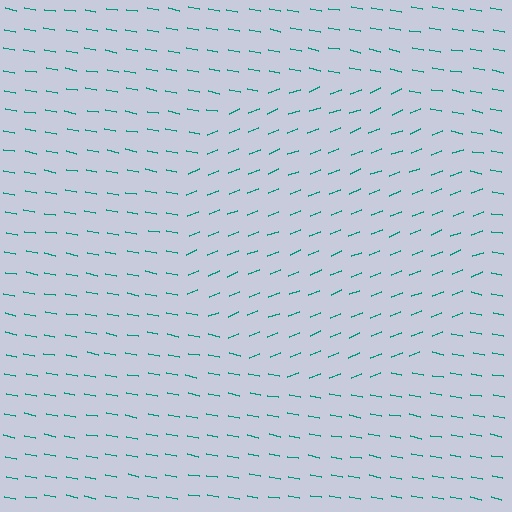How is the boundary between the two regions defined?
The boundary is defined purely by a change in line orientation (approximately 32 degrees difference). All lines are the same color and thickness.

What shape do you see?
I see a circle.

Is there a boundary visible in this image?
Yes, there is a texture boundary formed by a change in line orientation.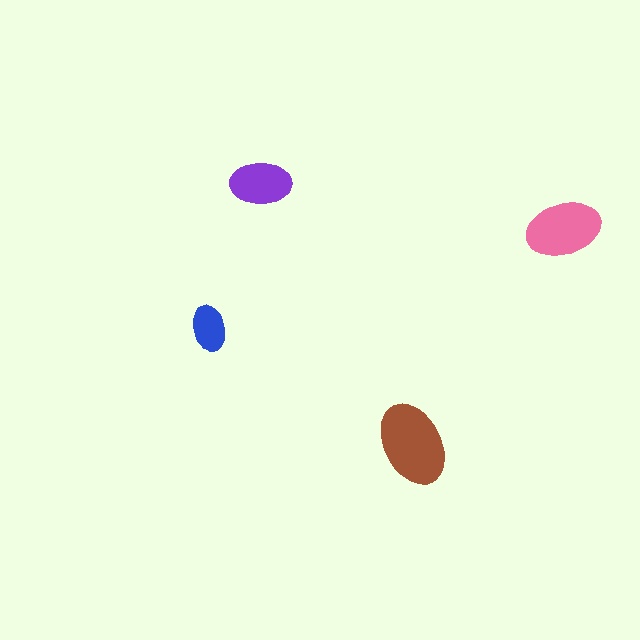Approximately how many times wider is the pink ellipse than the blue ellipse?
About 1.5 times wider.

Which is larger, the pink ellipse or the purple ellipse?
The pink one.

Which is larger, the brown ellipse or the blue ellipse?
The brown one.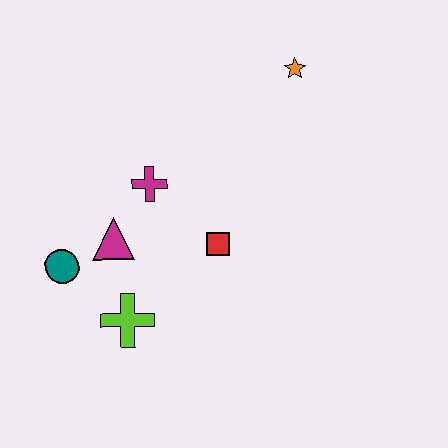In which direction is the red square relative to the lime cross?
The red square is to the right of the lime cross.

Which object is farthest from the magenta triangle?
The orange star is farthest from the magenta triangle.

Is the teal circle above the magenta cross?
No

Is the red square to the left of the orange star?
Yes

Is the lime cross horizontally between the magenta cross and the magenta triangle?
Yes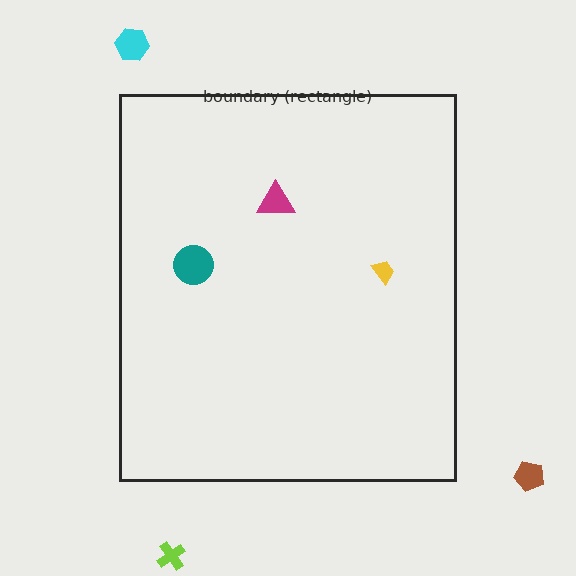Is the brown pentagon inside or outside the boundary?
Outside.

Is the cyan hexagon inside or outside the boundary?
Outside.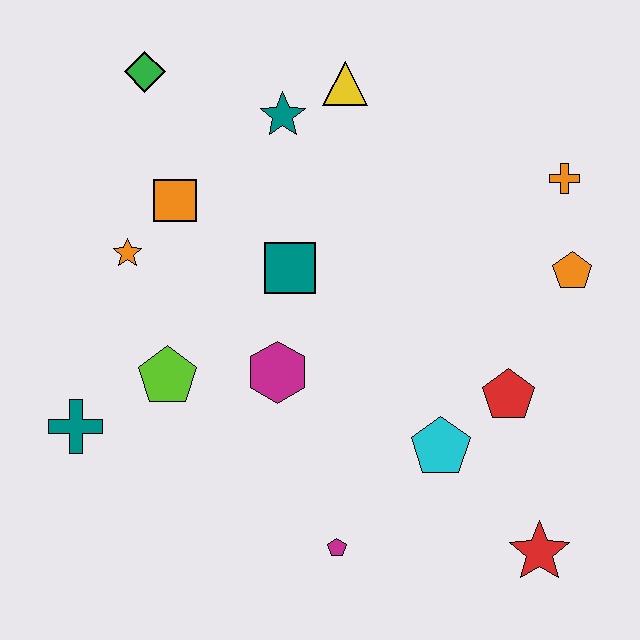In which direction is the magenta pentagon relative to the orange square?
The magenta pentagon is below the orange square.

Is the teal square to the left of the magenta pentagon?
Yes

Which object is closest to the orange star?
The orange square is closest to the orange star.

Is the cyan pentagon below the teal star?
Yes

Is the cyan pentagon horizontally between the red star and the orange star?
Yes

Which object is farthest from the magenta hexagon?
The orange cross is farthest from the magenta hexagon.